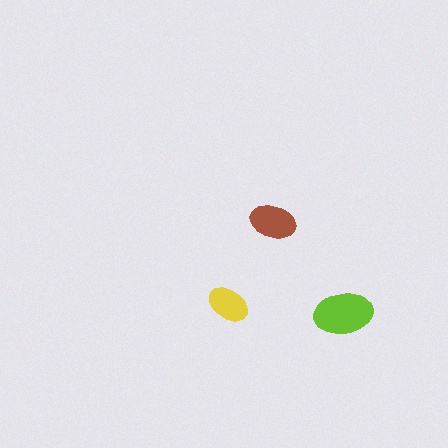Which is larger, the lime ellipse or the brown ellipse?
The lime one.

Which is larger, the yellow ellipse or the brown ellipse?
The brown one.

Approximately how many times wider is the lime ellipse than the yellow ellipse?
About 1.5 times wider.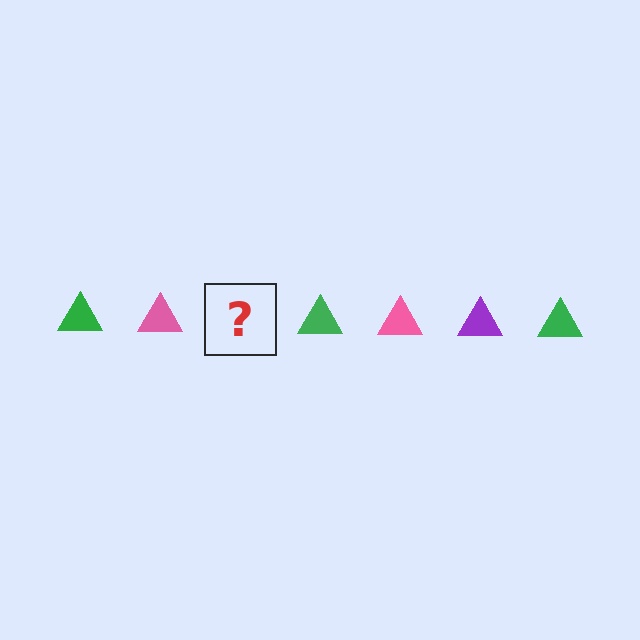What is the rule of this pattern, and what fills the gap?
The rule is that the pattern cycles through green, pink, purple triangles. The gap should be filled with a purple triangle.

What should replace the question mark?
The question mark should be replaced with a purple triangle.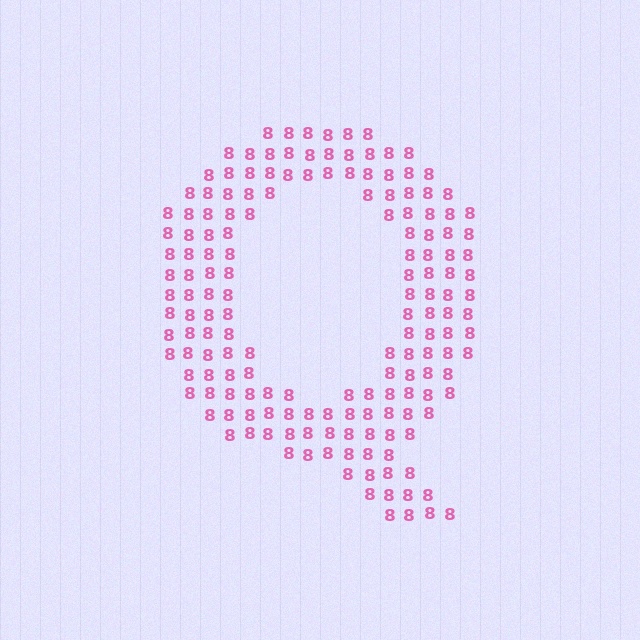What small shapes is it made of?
It is made of small digit 8's.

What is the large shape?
The large shape is the letter Q.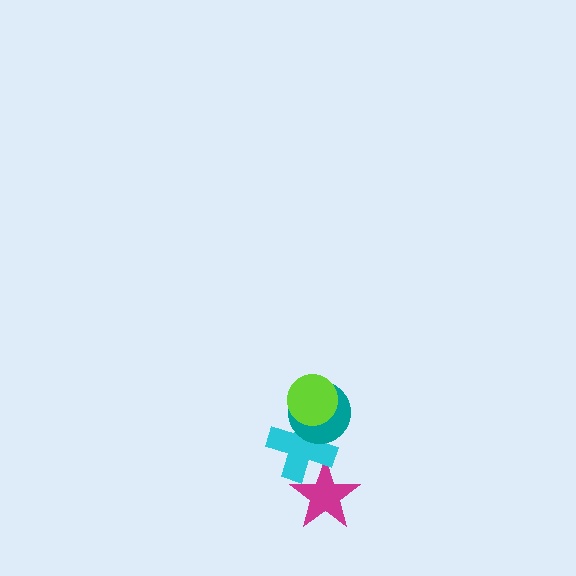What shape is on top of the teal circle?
The lime circle is on top of the teal circle.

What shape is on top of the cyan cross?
The teal circle is on top of the cyan cross.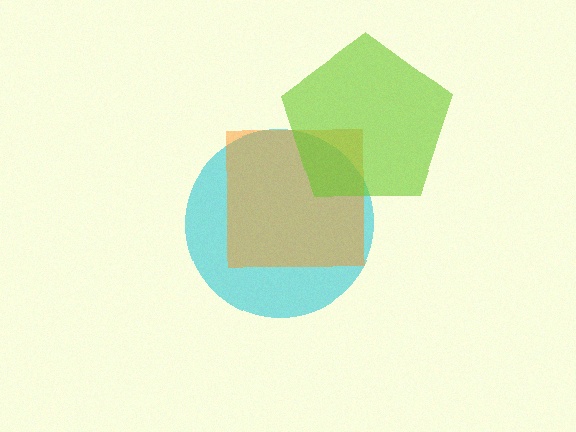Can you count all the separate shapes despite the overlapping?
Yes, there are 3 separate shapes.